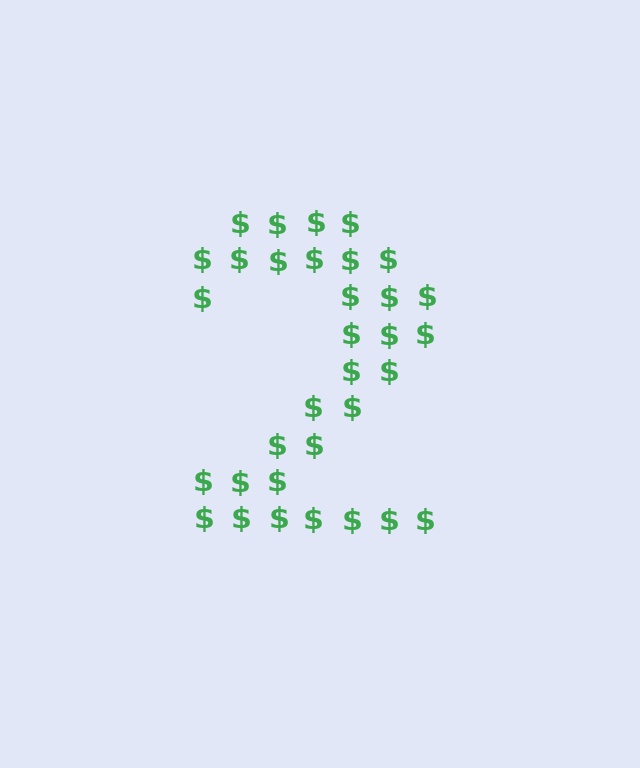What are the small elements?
The small elements are dollar signs.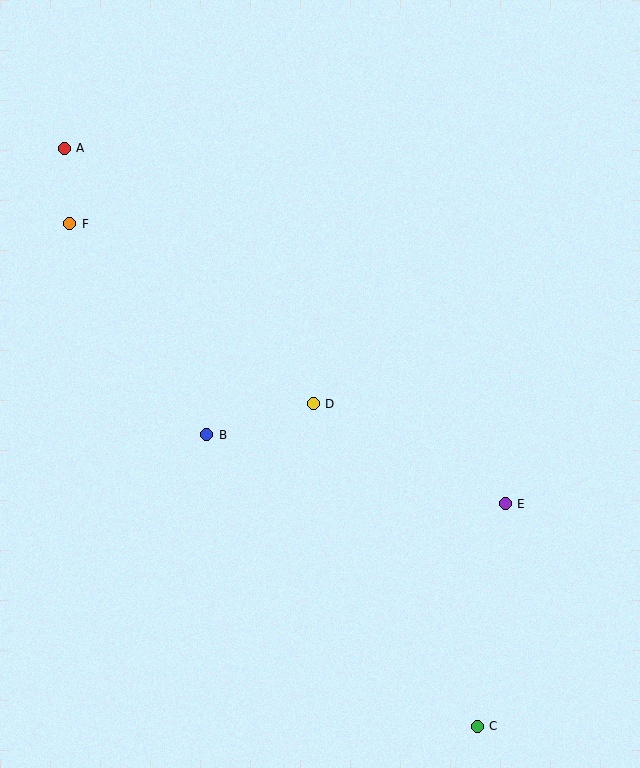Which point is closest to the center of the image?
Point D at (313, 404) is closest to the center.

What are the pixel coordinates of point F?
Point F is at (70, 224).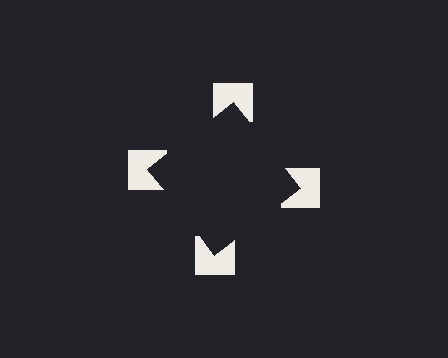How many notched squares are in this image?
There are 4 — one at each vertex of the illusory square.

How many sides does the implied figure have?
4 sides.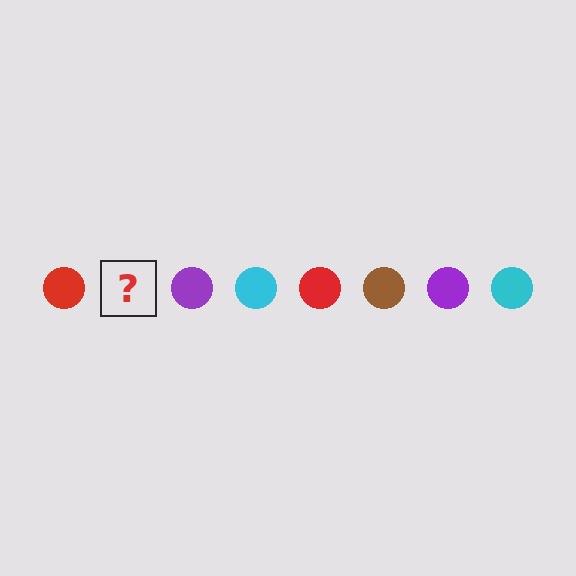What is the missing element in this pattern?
The missing element is a brown circle.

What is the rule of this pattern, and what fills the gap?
The rule is that the pattern cycles through red, brown, purple, cyan circles. The gap should be filled with a brown circle.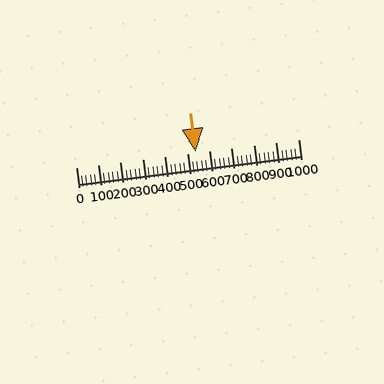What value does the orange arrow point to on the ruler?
The orange arrow points to approximately 540.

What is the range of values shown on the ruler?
The ruler shows values from 0 to 1000.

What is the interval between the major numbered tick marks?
The major tick marks are spaced 100 units apart.